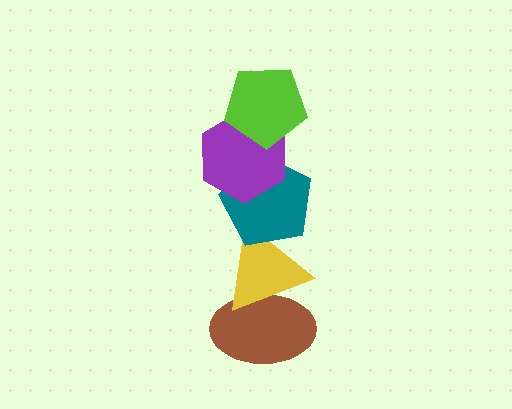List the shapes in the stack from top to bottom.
From top to bottom: the lime pentagon, the purple hexagon, the teal pentagon, the yellow triangle, the brown ellipse.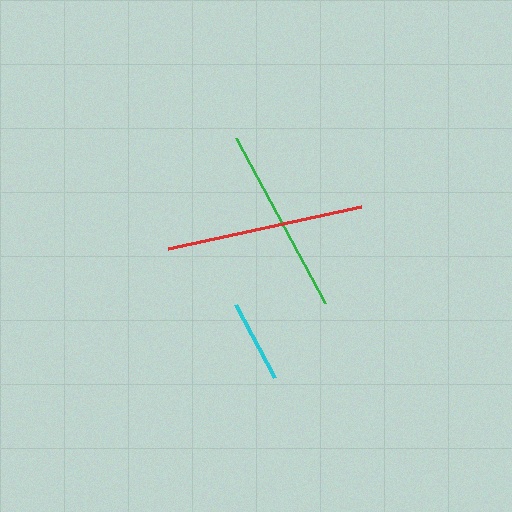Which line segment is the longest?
The red line is the longest at approximately 198 pixels.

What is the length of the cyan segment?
The cyan segment is approximately 83 pixels long.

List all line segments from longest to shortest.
From longest to shortest: red, green, cyan.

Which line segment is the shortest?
The cyan line is the shortest at approximately 83 pixels.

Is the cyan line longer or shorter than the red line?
The red line is longer than the cyan line.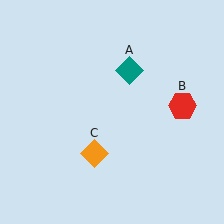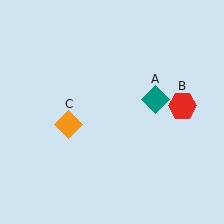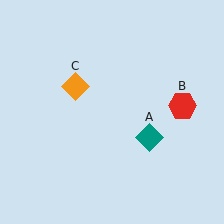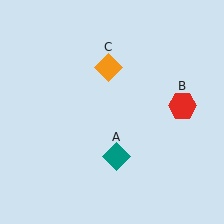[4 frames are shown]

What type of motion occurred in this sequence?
The teal diamond (object A), orange diamond (object C) rotated clockwise around the center of the scene.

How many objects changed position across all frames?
2 objects changed position: teal diamond (object A), orange diamond (object C).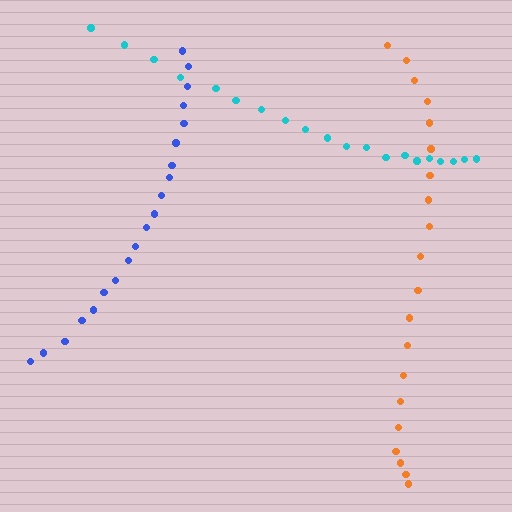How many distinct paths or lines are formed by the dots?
There are 3 distinct paths.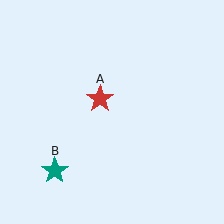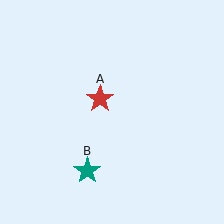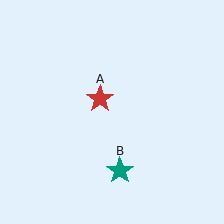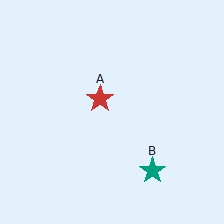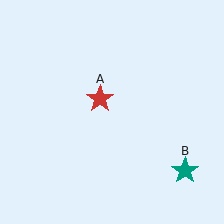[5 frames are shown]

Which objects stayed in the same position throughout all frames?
Red star (object A) remained stationary.